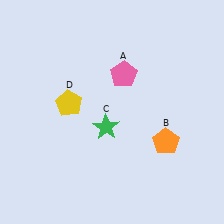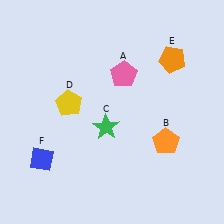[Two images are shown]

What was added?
An orange pentagon (E), a blue diamond (F) were added in Image 2.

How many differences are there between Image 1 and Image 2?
There are 2 differences between the two images.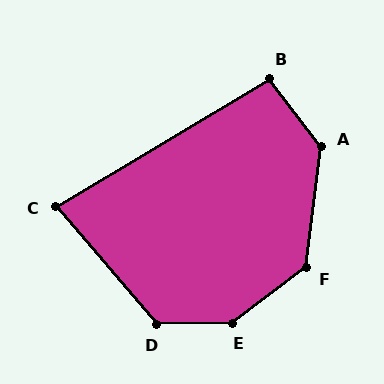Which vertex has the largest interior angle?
E, at approximately 144 degrees.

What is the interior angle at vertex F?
Approximately 134 degrees (obtuse).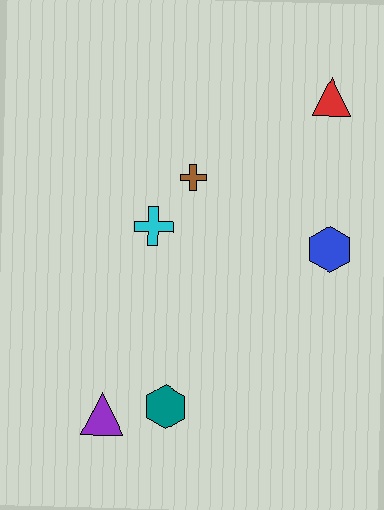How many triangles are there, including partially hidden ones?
There are 2 triangles.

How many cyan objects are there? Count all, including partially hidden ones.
There is 1 cyan object.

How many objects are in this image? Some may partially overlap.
There are 6 objects.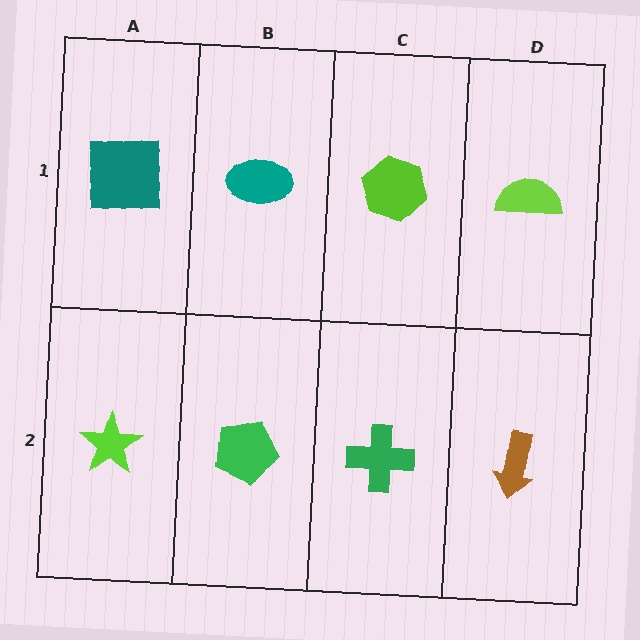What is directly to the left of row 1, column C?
A teal ellipse.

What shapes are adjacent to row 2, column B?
A teal ellipse (row 1, column B), a lime star (row 2, column A), a green cross (row 2, column C).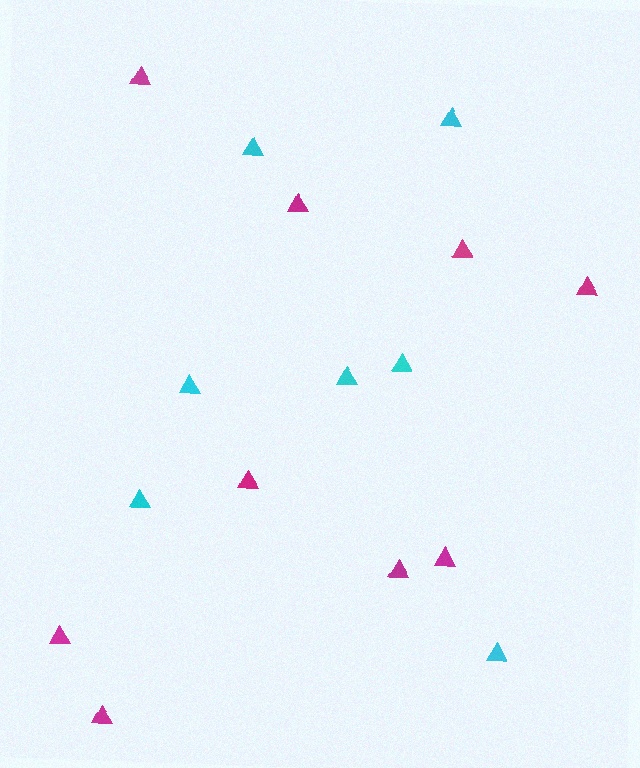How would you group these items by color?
There are 2 groups: one group of magenta triangles (9) and one group of cyan triangles (7).